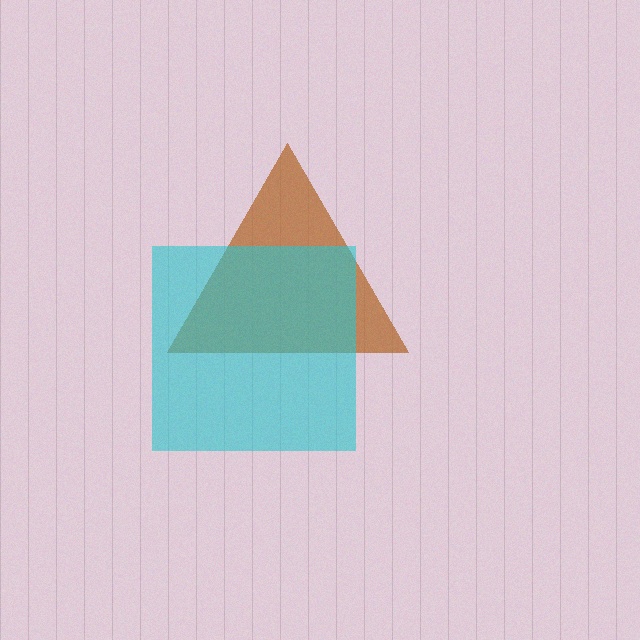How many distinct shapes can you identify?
There are 2 distinct shapes: a brown triangle, a cyan square.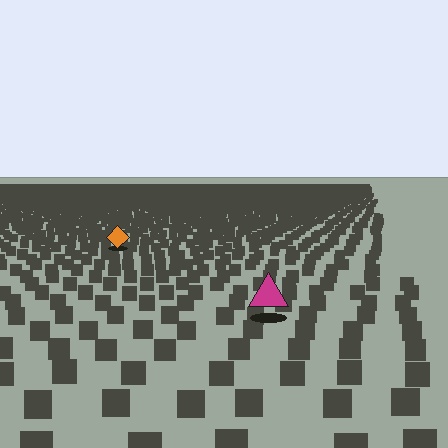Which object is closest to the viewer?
The magenta triangle is closest. The texture marks near it are larger and more spread out.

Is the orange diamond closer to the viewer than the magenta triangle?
No. The magenta triangle is closer — you can tell from the texture gradient: the ground texture is coarser near it.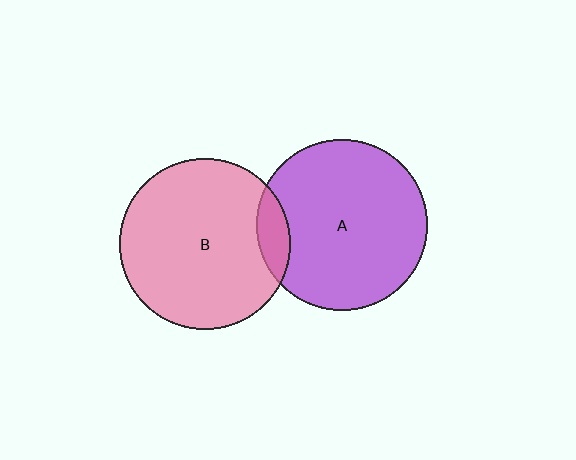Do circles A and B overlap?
Yes.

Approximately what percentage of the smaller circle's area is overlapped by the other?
Approximately 10%.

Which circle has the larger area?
Circle B (pink).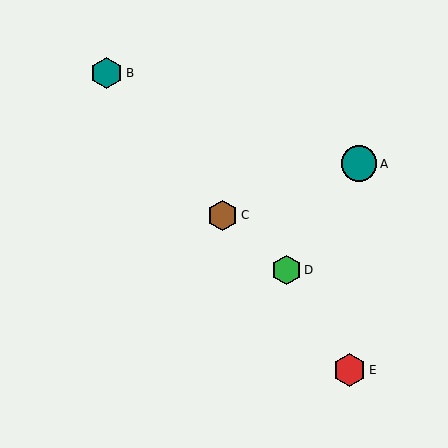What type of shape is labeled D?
Shape D is a green hexagon.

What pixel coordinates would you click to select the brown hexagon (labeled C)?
Click at (223, 215) to select the brown hexagon C.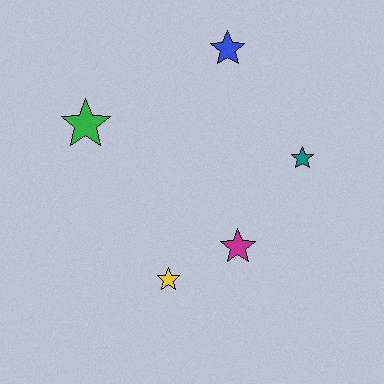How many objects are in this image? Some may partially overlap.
There are 5 objects.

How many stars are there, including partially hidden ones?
There are 5 stars.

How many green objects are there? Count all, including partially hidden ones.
There is 1 green object.